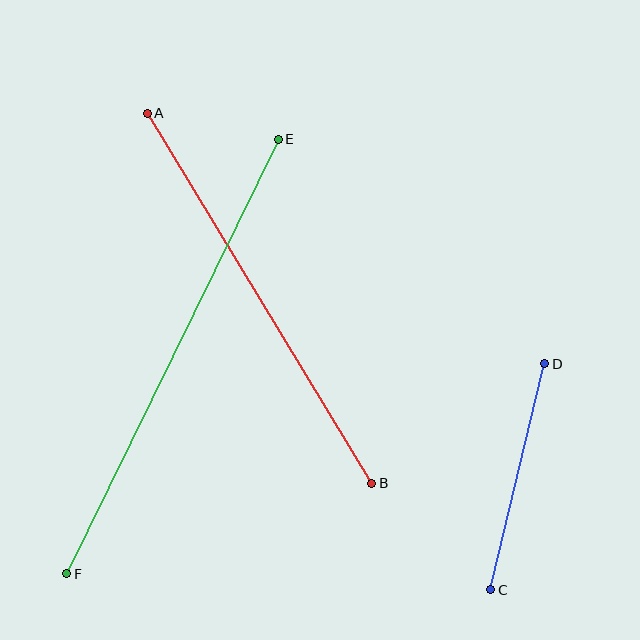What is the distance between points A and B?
The distance is approximately 433 pixels.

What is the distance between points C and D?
The distance is approximately 232 pixels.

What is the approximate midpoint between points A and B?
The midpoint is at approximately (260, 298) pixels.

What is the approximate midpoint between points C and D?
The midpoint is at approximately (518, 477) pixels.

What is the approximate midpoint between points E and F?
The midpoint is at approximately (172, 357) pixels.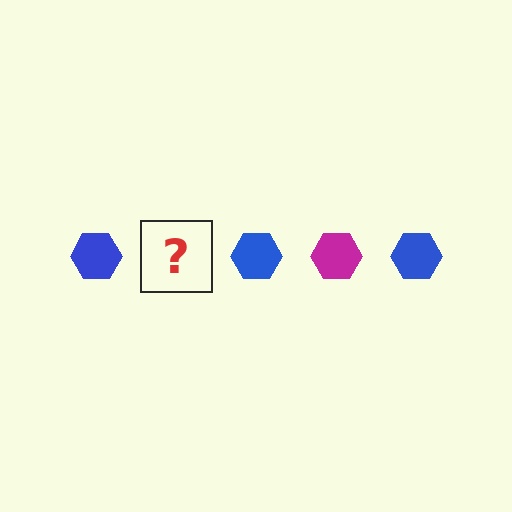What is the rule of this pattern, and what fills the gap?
The rule is that the pattern cycles through blue, magenta hexagons. The gap should be filled with a magenta hexagon.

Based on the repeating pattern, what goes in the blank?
The blank should be a magenta hexagon.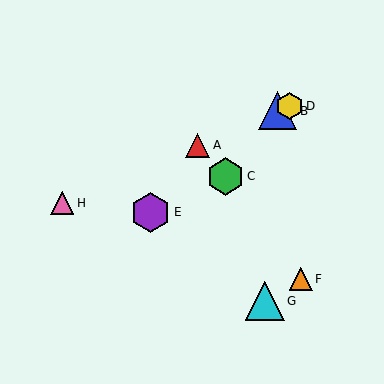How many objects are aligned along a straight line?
4 objects (A, B, D, H) are aligned along a straight line.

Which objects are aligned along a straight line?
Objects A, B, D, H are aligned along a straight line.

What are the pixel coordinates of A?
Object A is at (198, 145).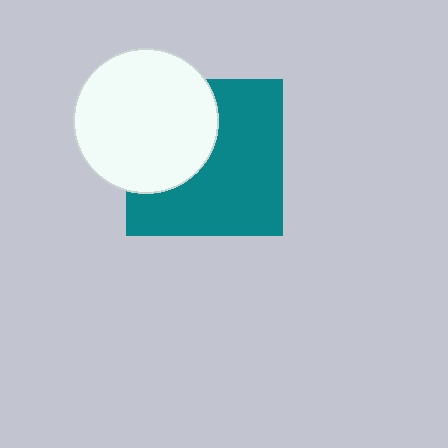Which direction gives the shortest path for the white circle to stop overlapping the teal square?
Moving left gives the shortest separation.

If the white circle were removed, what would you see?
You would see the complete teal square.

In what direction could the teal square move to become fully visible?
The teal square could move right. That would shift it out from behind the white circle entirely.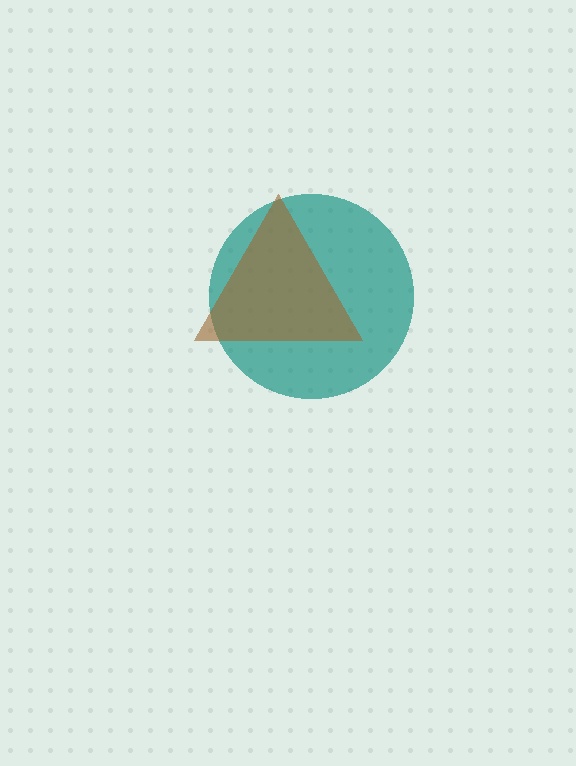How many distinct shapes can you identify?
There are 2 distinct shapes: a teal circle, a brown triangle.